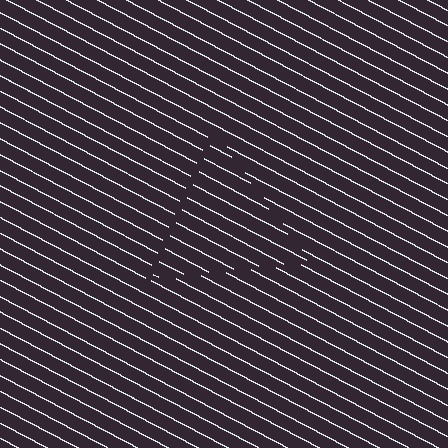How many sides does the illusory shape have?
3 sides — the line-ends trace a triangle.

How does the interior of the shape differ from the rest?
The interior of the shape contains the same grating, shifted by half a period — the contour is defined by the phase discontinuity where line-ends from the inner and outer gratings abut.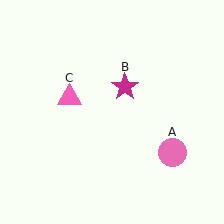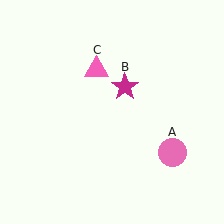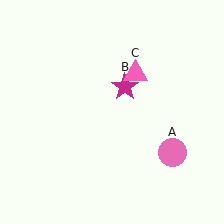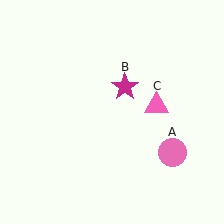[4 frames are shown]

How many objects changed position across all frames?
1 object changed position: pink triangle (object C).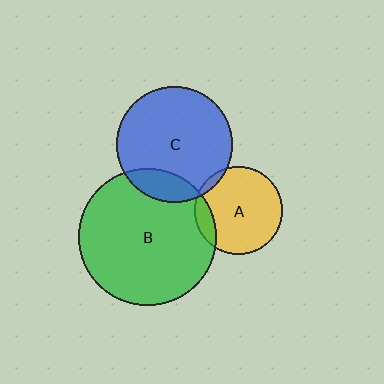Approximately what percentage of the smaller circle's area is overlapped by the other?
Approximately 15%.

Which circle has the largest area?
Circle B (green).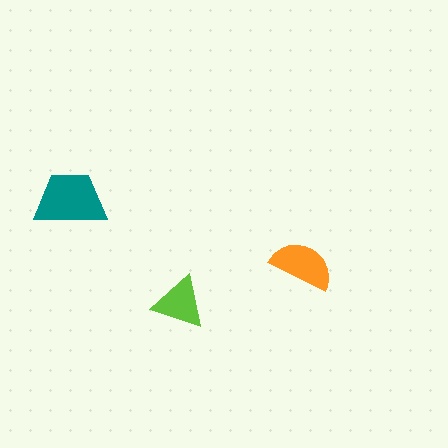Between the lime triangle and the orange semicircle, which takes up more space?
The orange semicircle.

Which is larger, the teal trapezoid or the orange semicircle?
The teal trapezoid.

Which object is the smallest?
The lime triangle.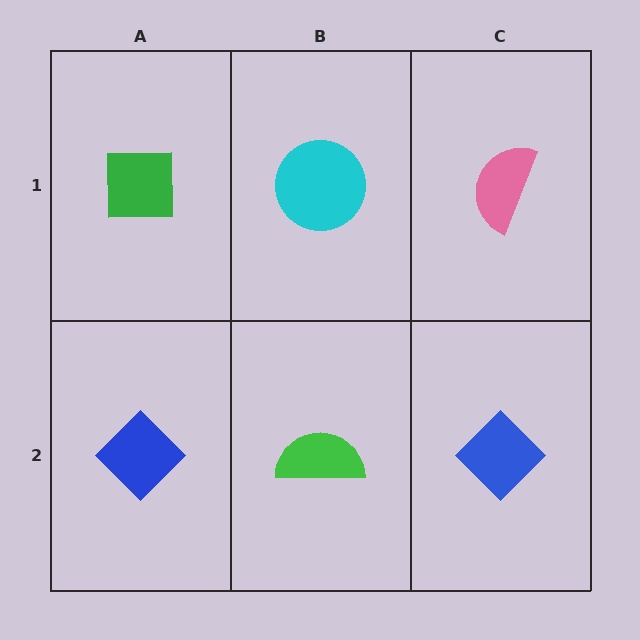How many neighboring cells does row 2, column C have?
2.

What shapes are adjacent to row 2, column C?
A pink semicircle (row 1, column C), a green semicircle (row 2, column B).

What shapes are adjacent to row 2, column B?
A cyan circle (row 1, column B), a blue diamond (row 2, column A), a blue diamond (row 2, column C).